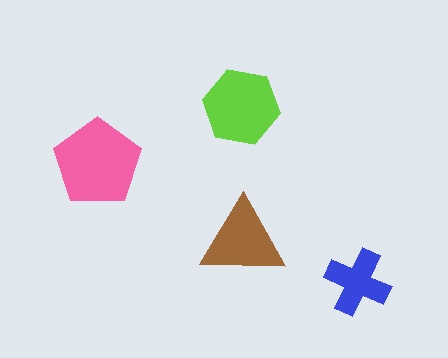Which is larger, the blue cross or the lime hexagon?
The lime hexagon.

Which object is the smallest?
The blue cross.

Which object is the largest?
The pink pentagon.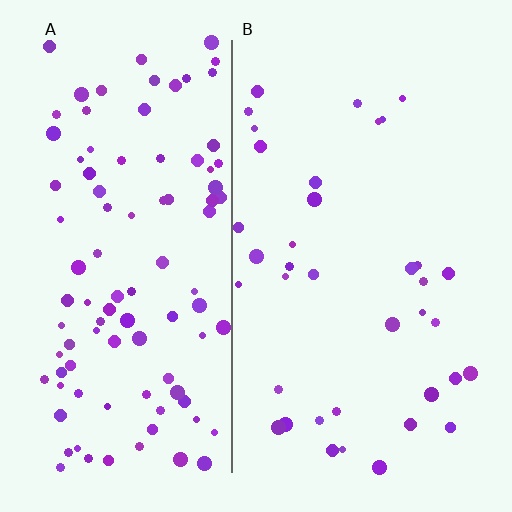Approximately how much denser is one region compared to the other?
Approximately 2.6× — region A over region B.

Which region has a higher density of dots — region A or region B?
A (the left).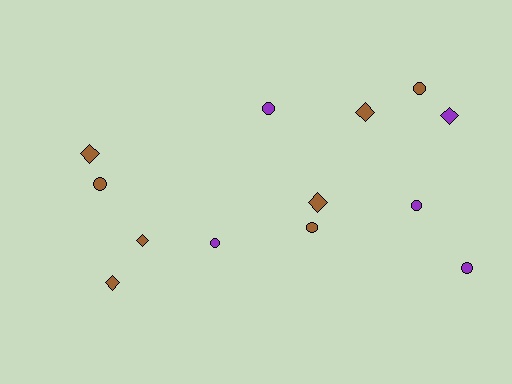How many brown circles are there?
There are 3 brown circles.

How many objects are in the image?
There are 13 objects.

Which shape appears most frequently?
Circle, with 7 objects.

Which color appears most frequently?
Brown, with 8 objects.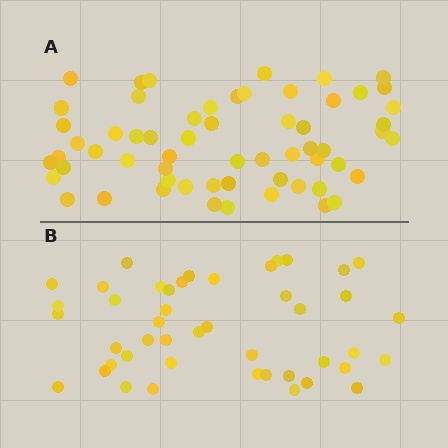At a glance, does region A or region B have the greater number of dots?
Region A (the top region) has more dots.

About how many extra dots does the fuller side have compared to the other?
Region A has approximately 15 more dots than region B.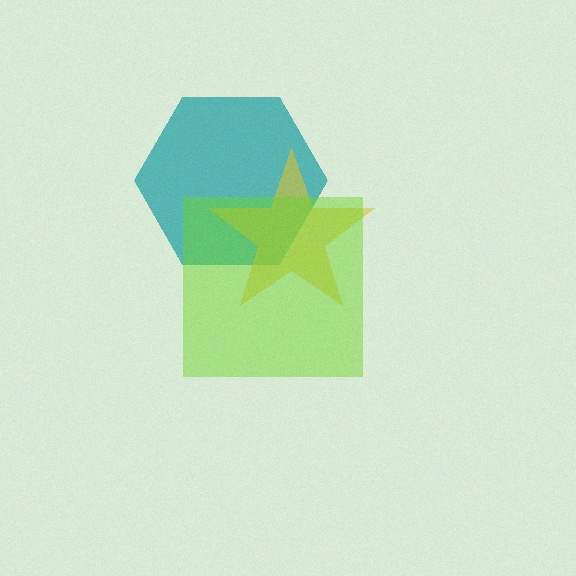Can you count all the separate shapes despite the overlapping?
Yes, there are 3 separate shapes.